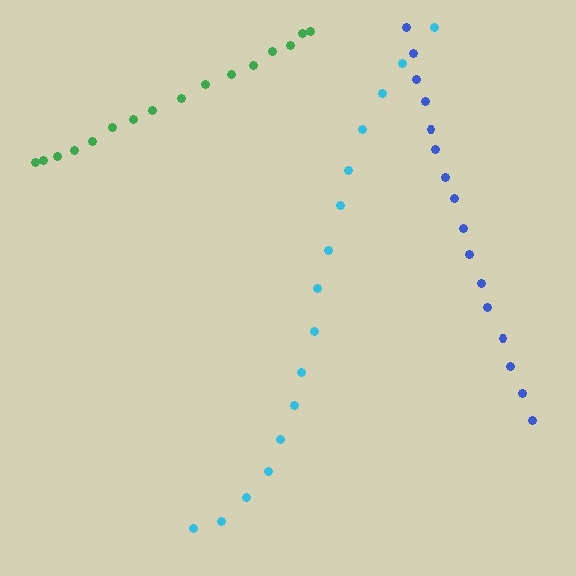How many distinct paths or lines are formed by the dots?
There are 3 distinct paths.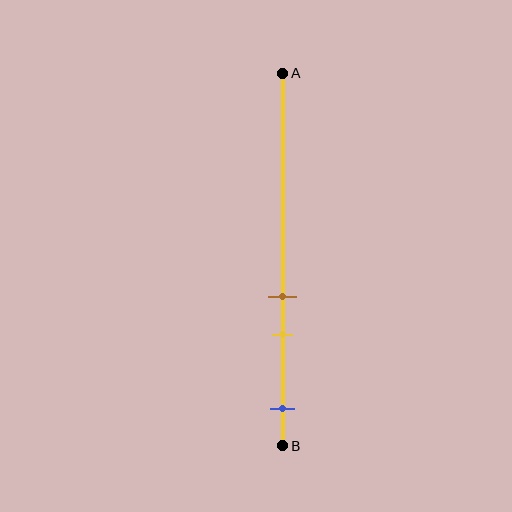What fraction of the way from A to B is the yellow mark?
The yellow mark is approximately 70% (0.7) of the way from A to B.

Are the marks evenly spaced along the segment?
No, the marks are not evenly spaced.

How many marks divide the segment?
There are 3 marks dividing the segment.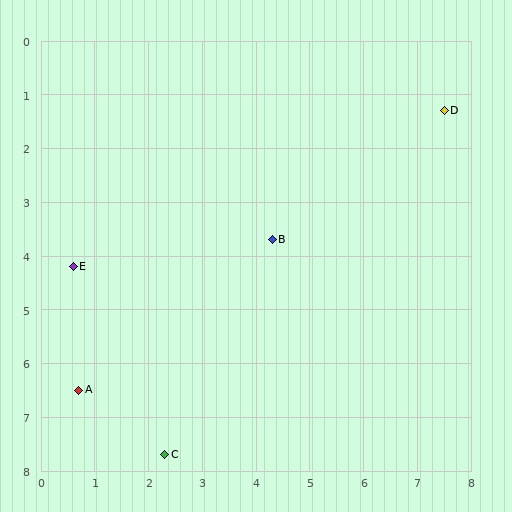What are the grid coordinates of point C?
Point C is at approximately (2.3, 7.7).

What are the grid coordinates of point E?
Point E is at approximately (0.6, 4.2).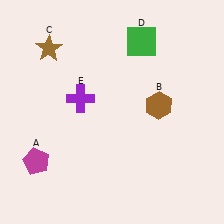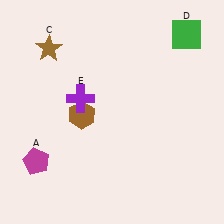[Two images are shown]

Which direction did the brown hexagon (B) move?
The brown hexagon (B) moved left.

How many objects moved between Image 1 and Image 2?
2 objects moved between the two images.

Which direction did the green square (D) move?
The green square (D) moved right.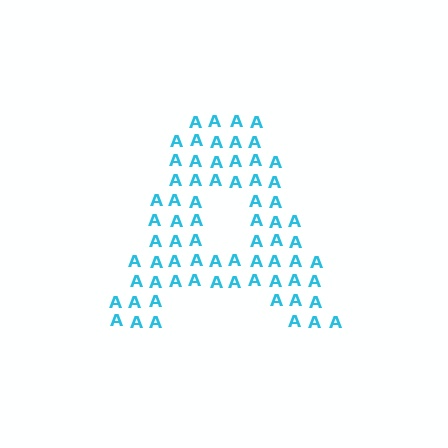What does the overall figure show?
The overall figure shows the letter A.